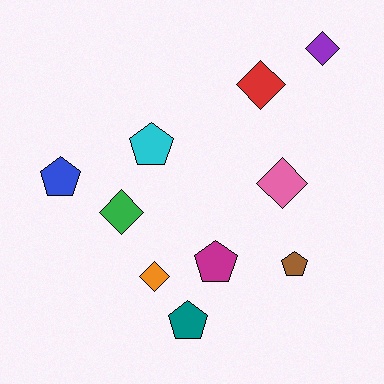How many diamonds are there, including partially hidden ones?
There are 5 diamonds.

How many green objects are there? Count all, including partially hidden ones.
There is 1 green object.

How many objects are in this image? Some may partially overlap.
There are 10 objects.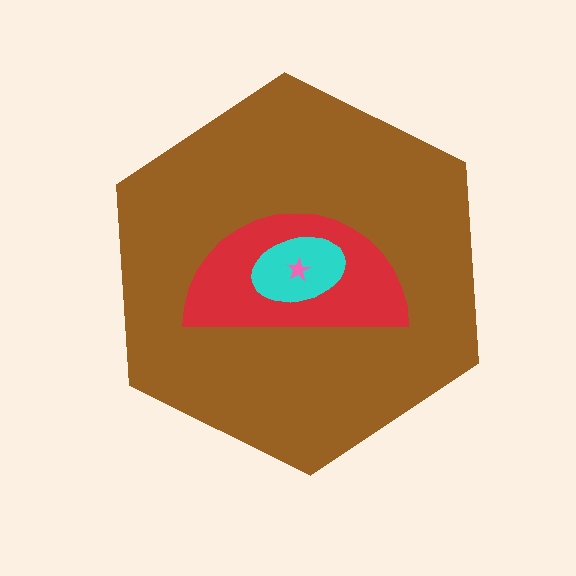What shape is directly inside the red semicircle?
The cyan ellipse.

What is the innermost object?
The pink star.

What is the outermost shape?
The brown hexagon.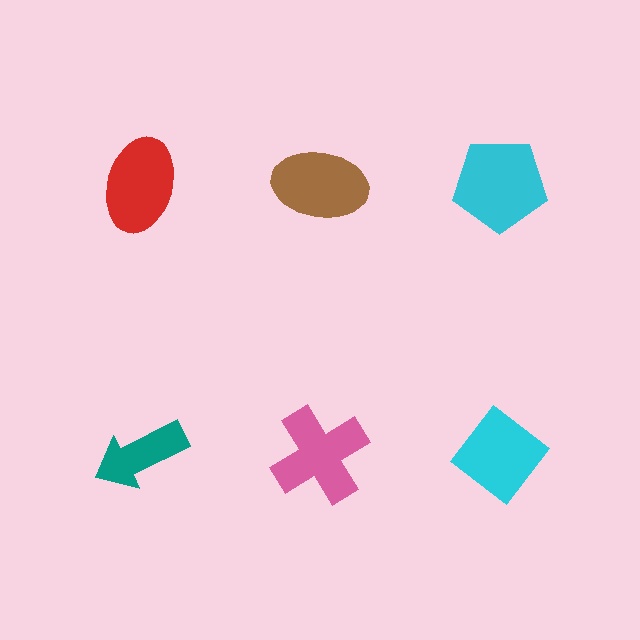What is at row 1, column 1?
A red ellipse.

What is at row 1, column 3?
A cyan pentagon.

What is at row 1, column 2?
A brown ellipse.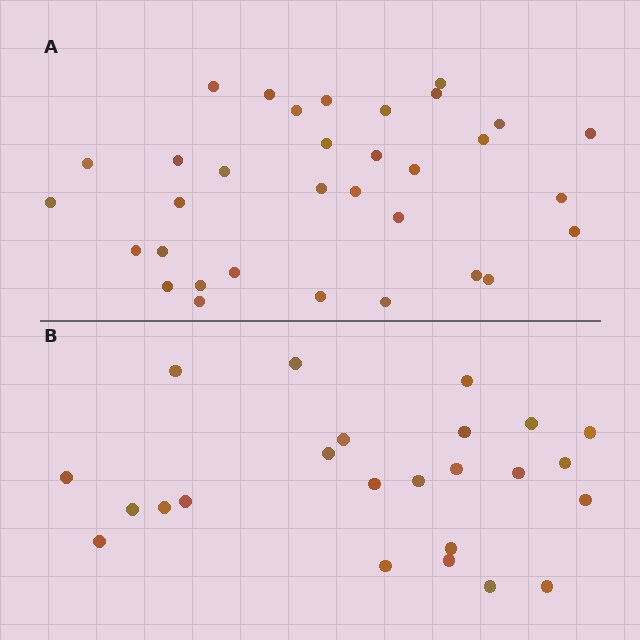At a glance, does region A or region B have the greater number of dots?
Region A (the top region) has more dots.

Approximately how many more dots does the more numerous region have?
Region A has roughly 8 or so more dots than region B.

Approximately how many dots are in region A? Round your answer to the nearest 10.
About 30 dots. (The exact count is 33, which rounds to 30.)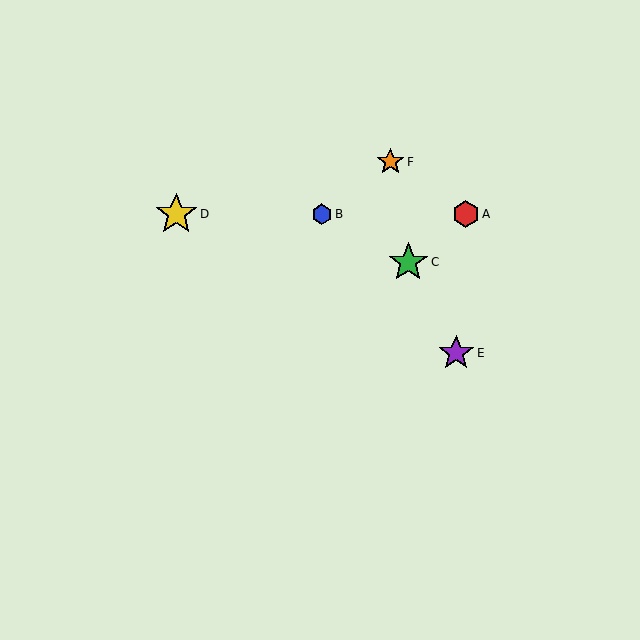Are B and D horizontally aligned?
Yes, both are at y≈214.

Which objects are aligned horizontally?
Objects A, B, D are aligned horizontally.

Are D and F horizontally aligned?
No, D is at y≈214 and F is at y≈162.